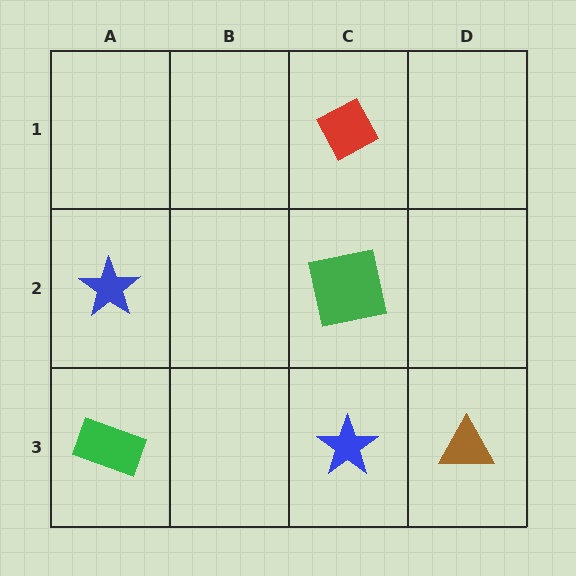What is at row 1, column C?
A red diamond.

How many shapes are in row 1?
1 shape.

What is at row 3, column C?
A blue star.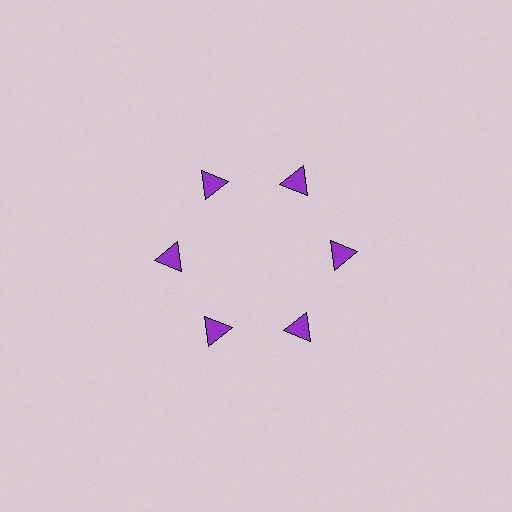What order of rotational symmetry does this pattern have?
This pattern has 6-fold rotational symmetry.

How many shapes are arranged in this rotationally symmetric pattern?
There are 6 shapes, arranged in 6 groups of 1.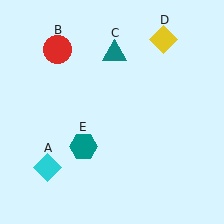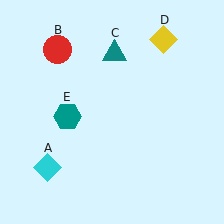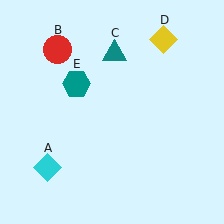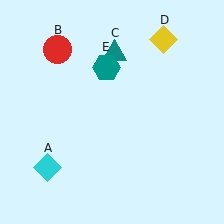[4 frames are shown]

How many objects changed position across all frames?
1 object changed position: teal hexagon (object E).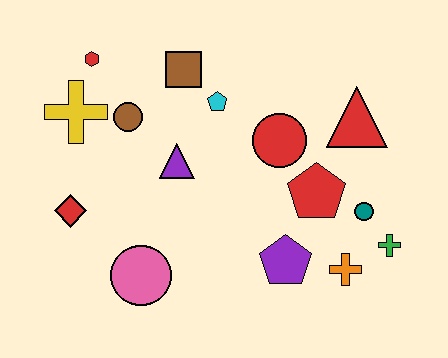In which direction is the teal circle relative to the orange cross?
The teal circle is above the orange cross.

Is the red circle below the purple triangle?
No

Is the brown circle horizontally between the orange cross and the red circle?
No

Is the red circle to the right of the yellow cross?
Yes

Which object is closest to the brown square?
The cyan pentagon is closest to the brown square.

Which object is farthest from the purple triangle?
The green cross is farthest from the purple triangle.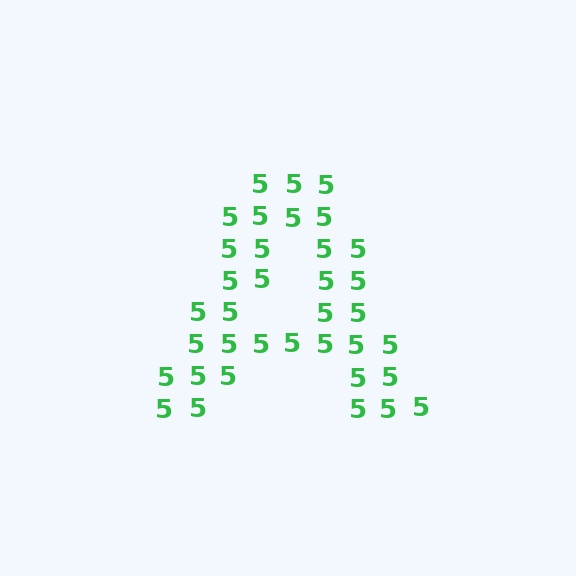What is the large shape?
The large shape is the letter A.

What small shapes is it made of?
It is made of small digit 5's.